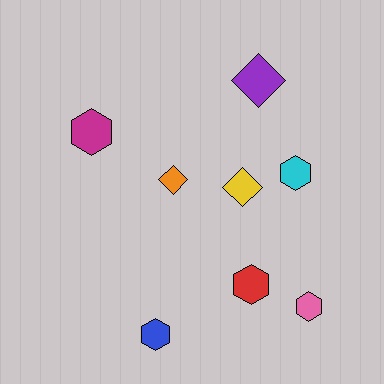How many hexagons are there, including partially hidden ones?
There are 5 hexagons.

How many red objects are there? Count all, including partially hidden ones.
There is 1 red object.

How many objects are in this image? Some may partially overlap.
There are 8 objects.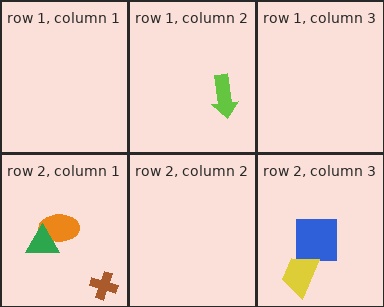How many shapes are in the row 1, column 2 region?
1.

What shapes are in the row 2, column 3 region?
The blue square, the yellow trapezoid.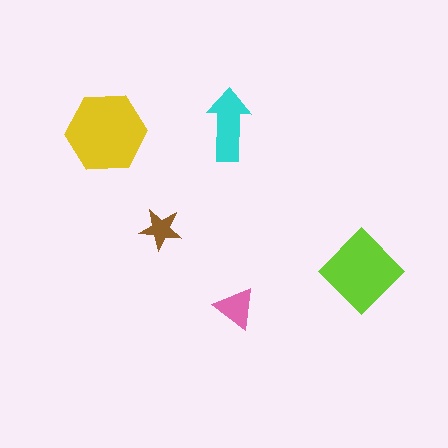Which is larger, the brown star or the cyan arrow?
The cyan arrow.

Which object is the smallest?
The brown star.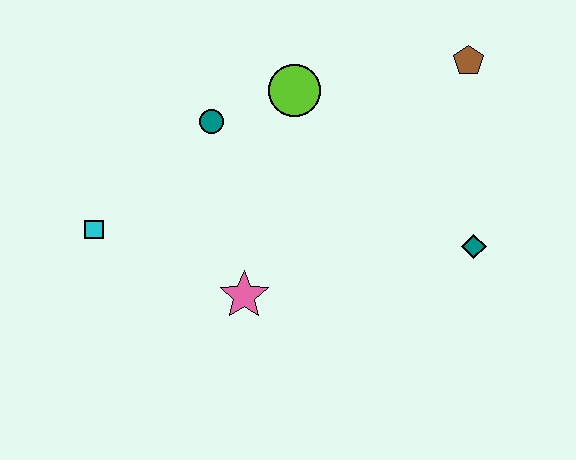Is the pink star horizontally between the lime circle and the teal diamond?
No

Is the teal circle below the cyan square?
No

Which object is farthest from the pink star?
The brown pentagon is farthest from the pink star.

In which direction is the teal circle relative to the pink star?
The teal circle is above the pink star.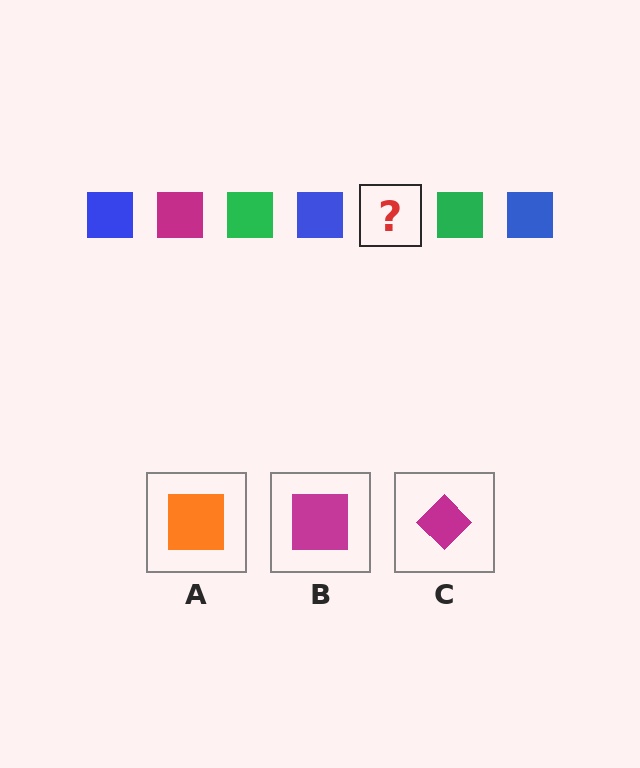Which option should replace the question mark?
Option B.